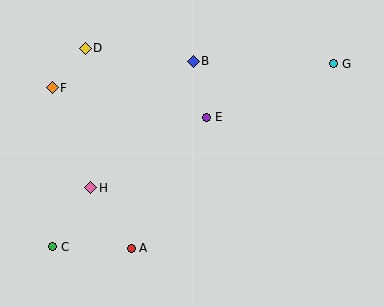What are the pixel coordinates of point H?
Point H is at (91, 188).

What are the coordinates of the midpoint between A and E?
The midpoint between A and E is at (169, 183).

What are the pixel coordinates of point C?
Point C is at (53, 247).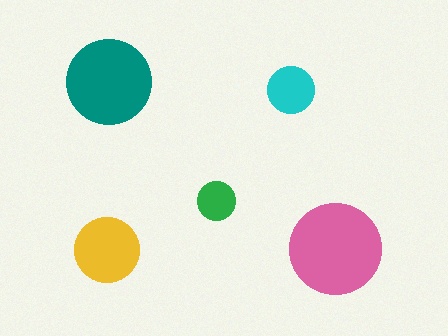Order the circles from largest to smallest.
the pink one, the teal one, the yellow one, the cyan one, the green one.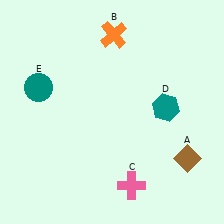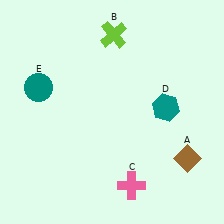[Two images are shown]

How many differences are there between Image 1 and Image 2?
There is 1 difference between the two images.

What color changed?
The cross (B) changed from orange in Image 1 to lime in Image 2.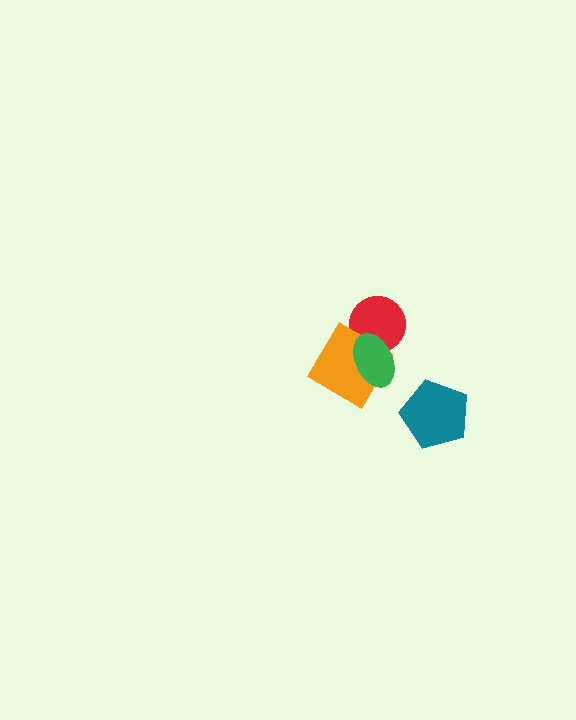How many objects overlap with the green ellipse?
2 objects overlap with the green ellipse.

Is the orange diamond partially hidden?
Yes, it is partially covered by another shape.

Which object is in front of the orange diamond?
The green ellipse is in front of the orange diamond.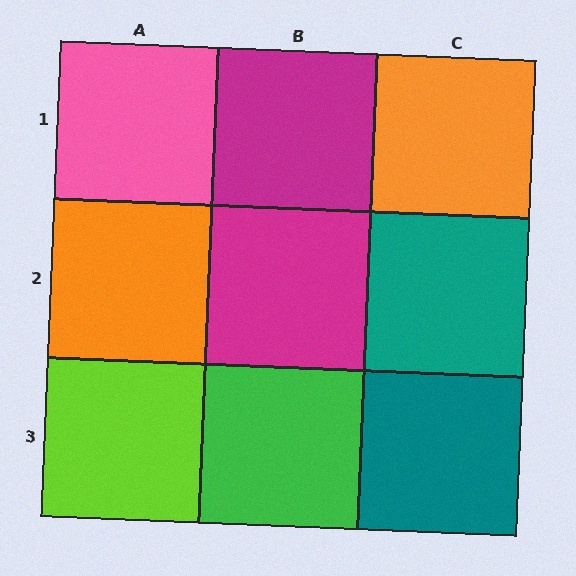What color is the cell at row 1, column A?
Pink.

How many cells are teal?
2 cells are teal.